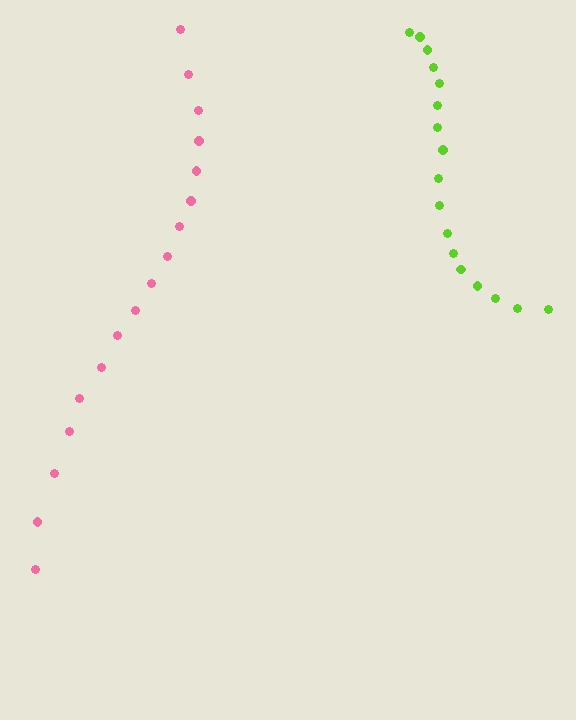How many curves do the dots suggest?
There are 2 distinct paths.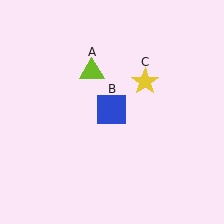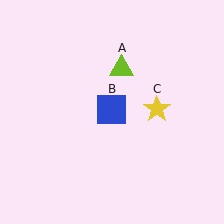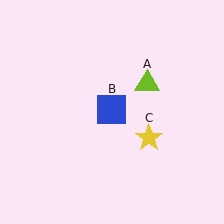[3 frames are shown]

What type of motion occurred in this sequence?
The lime triangle (object A), yellow star (object C) rotated clockwise around the center of the scene.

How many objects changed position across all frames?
2 objects changed position: lime triangle (object A), yellow star (object C).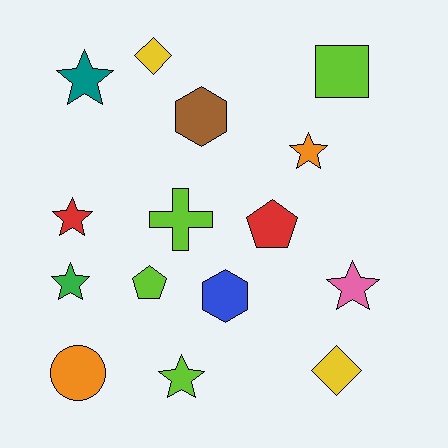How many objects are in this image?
There are 15 objects.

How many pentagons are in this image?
There are 2 pentagons.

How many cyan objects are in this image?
There are no cyan objects.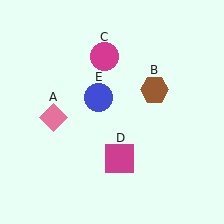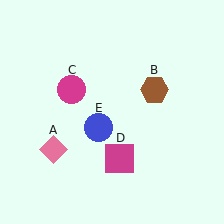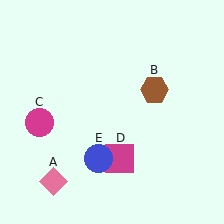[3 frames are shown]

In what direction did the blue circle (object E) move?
The blue circle (object E) moved down.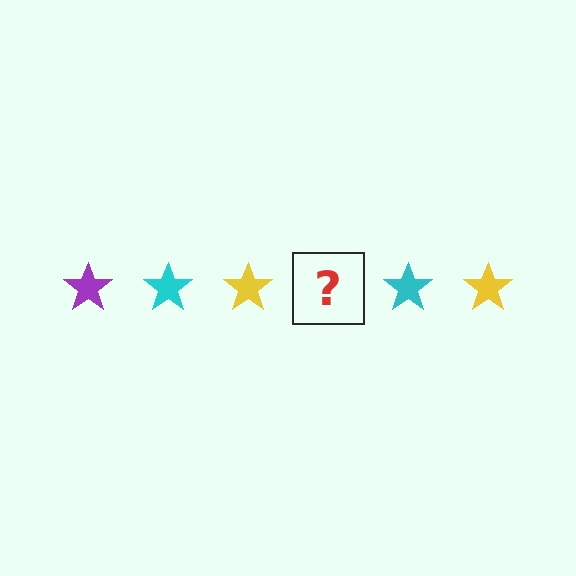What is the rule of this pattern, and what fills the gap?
The rule is that the pattern cycles through purple, cyan, yellow stars. The gap should be filled with a purple star.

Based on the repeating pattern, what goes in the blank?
The blank should be a purple star.